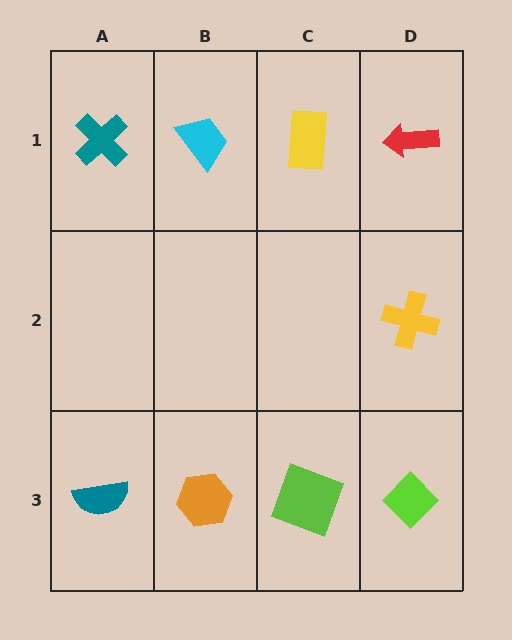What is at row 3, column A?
A teal semicircle.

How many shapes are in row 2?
1 shape.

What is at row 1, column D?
A red arrow.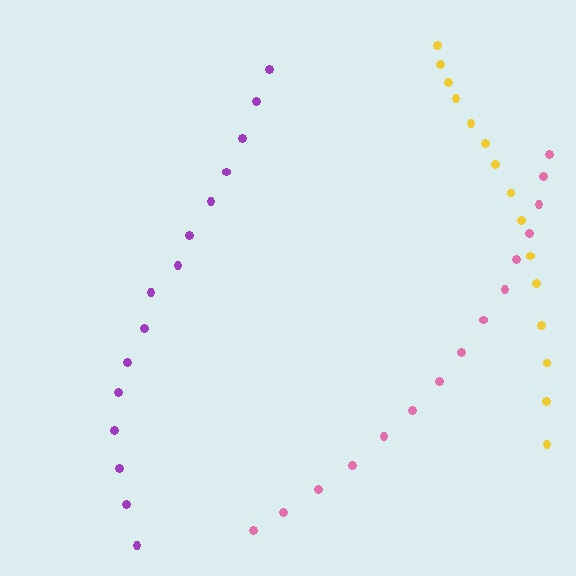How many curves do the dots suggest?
There are 3 distinct paths.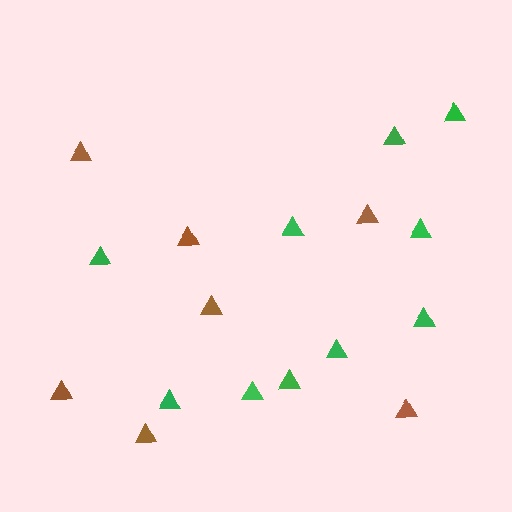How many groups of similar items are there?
There are 2 groups: one group of green triangles (10) and one group of brown triangles (7).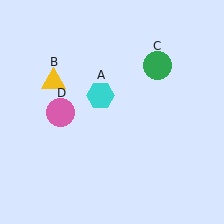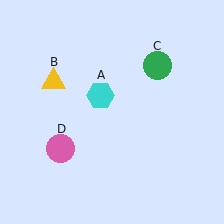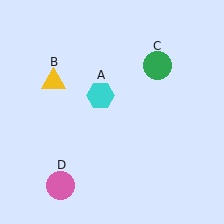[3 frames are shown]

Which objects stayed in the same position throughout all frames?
Cyan hexagon (object A) and yellow triangle (object B) and green circle (object C) remained stationary.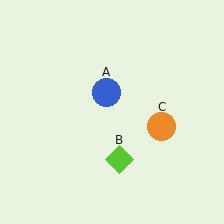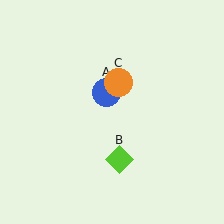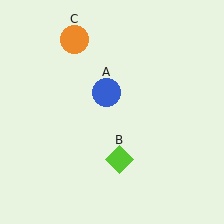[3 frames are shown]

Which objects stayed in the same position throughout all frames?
Blue circle (object A) and lime diamond (object B) remained stationary.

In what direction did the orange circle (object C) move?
The orange circle (object C) moved up and to the left.